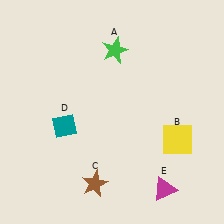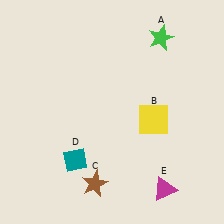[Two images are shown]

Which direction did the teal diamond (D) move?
The teal diamond (D) moved down.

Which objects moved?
The objects that moved are: the green star (A), the yellow square (B), the teal diamond (D).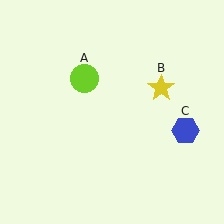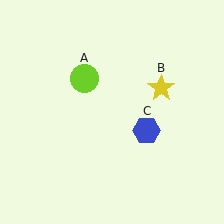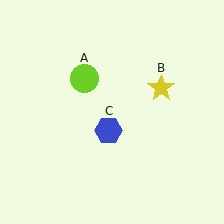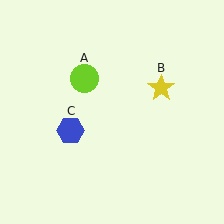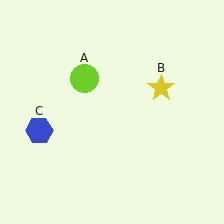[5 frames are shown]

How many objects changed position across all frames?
1 object changed position: blue hexagon (object C).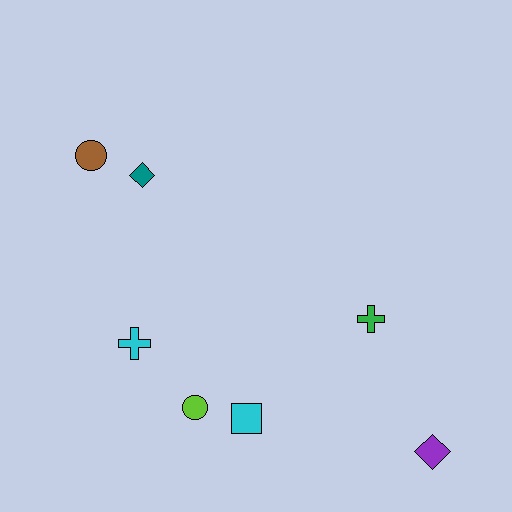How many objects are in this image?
There are 7 objects.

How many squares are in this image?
There is 1 square.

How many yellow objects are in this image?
There are no yellow objects.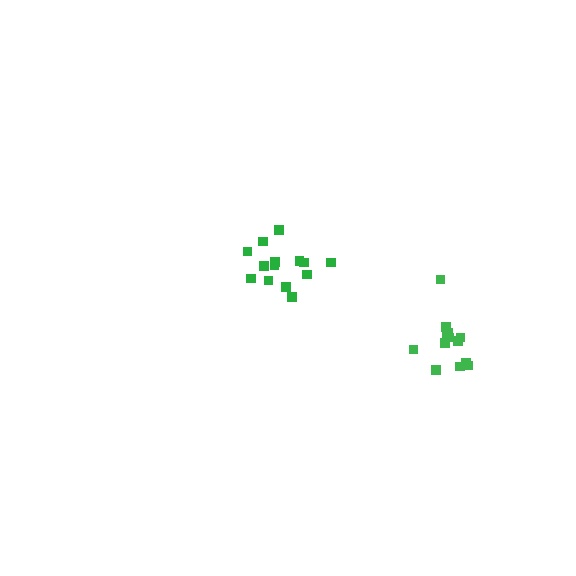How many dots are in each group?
Group 1: 14 dots, Group 2: 13 dots (27 total).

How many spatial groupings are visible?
There are 2 spatial groupings.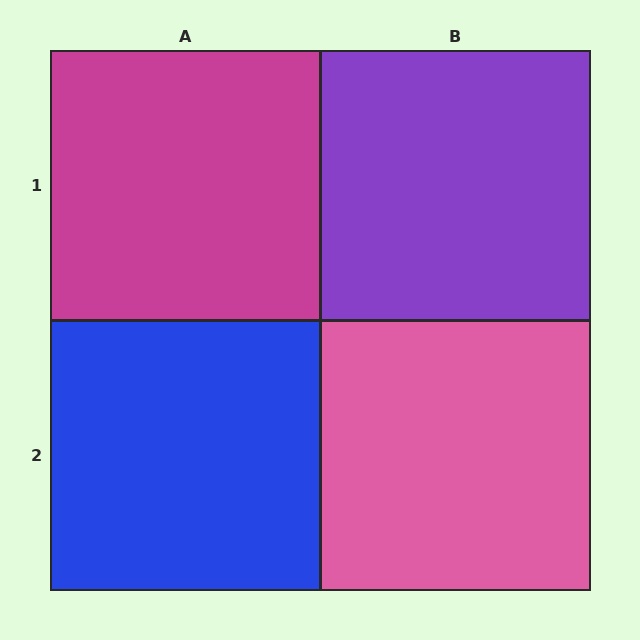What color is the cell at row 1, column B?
Purple.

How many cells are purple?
1 cell is purple.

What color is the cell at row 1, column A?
Magenta.